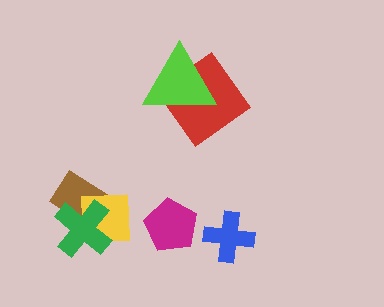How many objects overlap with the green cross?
2 objects overlap with the green cross.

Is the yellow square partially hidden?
Yes, it is partially covered by another shape.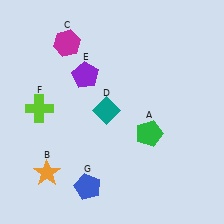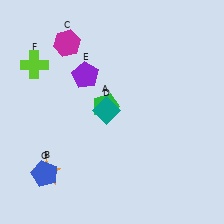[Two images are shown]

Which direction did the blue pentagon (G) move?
The blue pentagon (G) moved left.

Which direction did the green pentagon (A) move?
The green pentagon (A) moved left.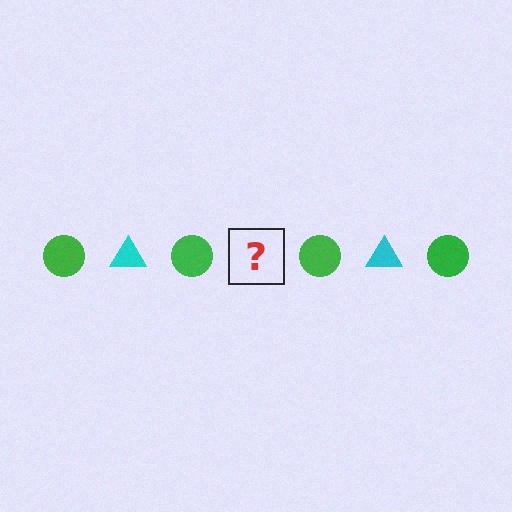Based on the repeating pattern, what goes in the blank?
The blank should be a cyan triangle.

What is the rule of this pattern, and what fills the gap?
The rule is that the pattern alternates between green circle and cyan triangle. The gap should be filled with a cyan triangle.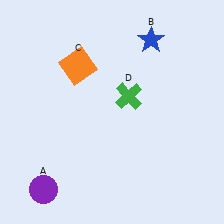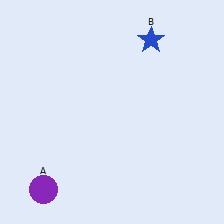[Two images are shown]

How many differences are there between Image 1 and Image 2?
There are 2 differences between the two images.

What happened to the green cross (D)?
The green cross (D) was removed in Image 2. It was in the top-right area of Image 1.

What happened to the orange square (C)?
The orange square (C) was removed in Image 2. It was in the top-left area of Image 1.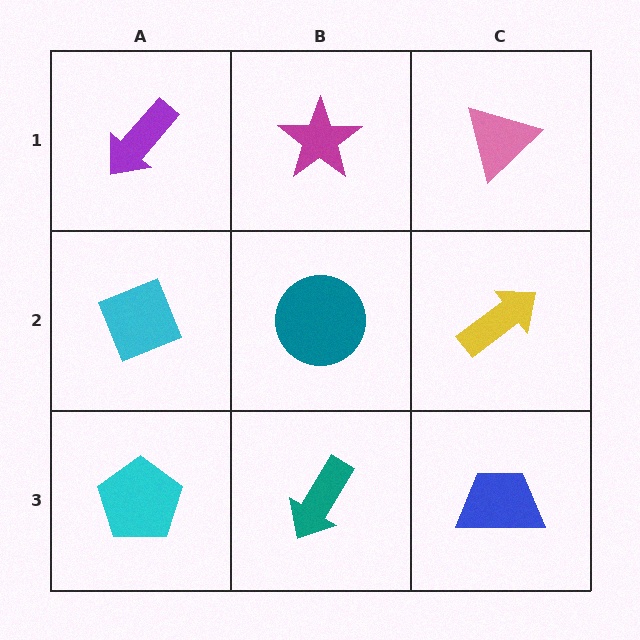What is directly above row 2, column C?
A pink triangle.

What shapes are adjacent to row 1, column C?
A yellow arrow (row 2, column C), a magenta star (row 1, column B).